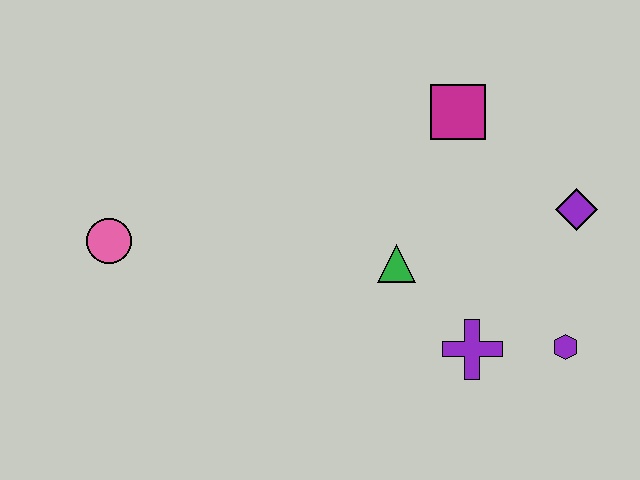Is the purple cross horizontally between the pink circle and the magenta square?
No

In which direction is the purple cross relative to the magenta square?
The purple cross is below the magenta square.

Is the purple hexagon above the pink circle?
No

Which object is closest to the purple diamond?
The purple hexagon is closest to the purple diamond.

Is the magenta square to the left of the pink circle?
No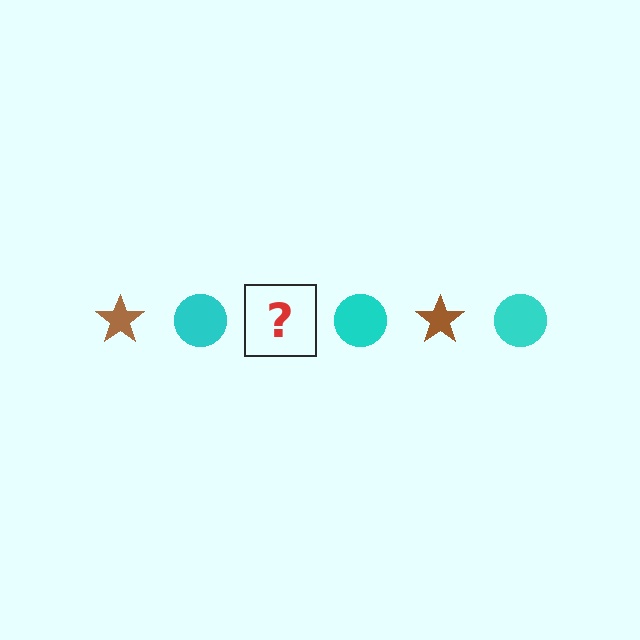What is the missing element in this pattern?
The missing element is a brown star.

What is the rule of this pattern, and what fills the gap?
The rule is that the pattern alternates between brown star and cyan circle. The gap should be filled with a brown star.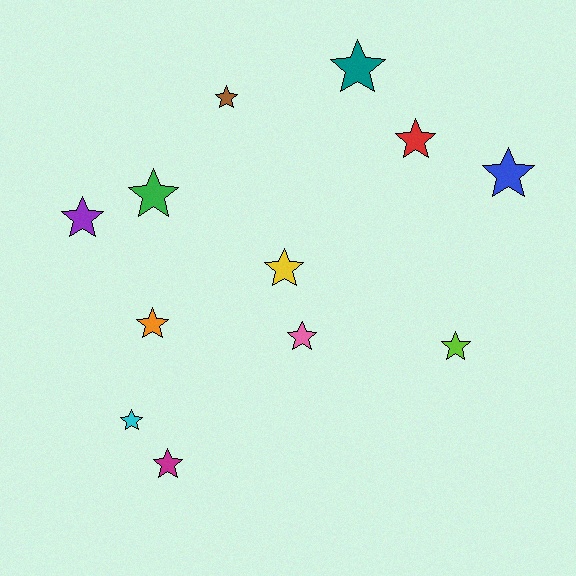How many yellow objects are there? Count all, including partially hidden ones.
There is 1 yellow object.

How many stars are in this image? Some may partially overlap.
There are 12 stars.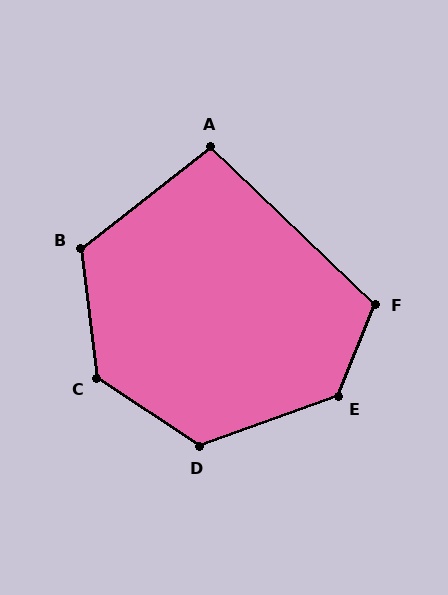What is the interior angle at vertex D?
Approximately 126 degrees (obtuse).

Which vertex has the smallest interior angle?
A, at approximately 98 degrees.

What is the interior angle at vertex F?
Approximately 112 degrees (obtuse).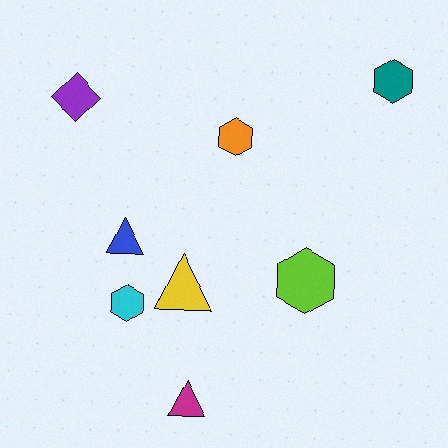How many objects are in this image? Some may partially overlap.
There are 8 objects.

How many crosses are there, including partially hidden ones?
There are no crosses.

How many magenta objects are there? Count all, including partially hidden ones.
There is 1 magenta object.